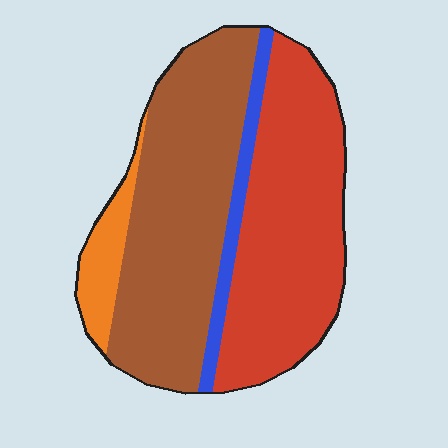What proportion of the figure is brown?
Brown takes up about two fifths (2/5) of the figure.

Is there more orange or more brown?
Brown.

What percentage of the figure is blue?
Blue takes up about one tenth (1/10) of the figure.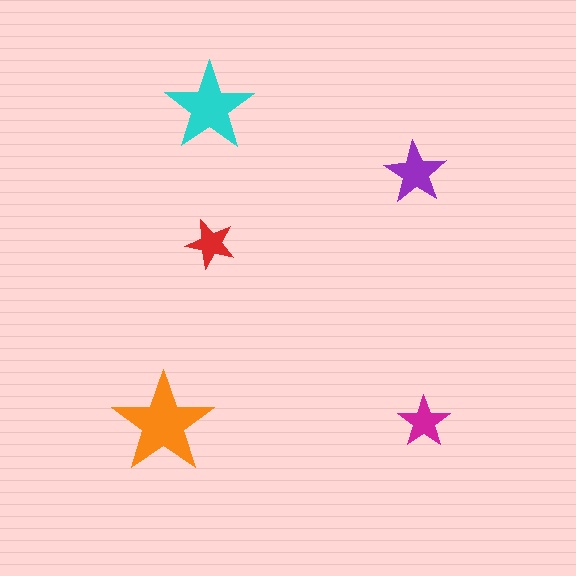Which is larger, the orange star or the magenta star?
The orange one.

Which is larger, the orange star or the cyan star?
The orange one.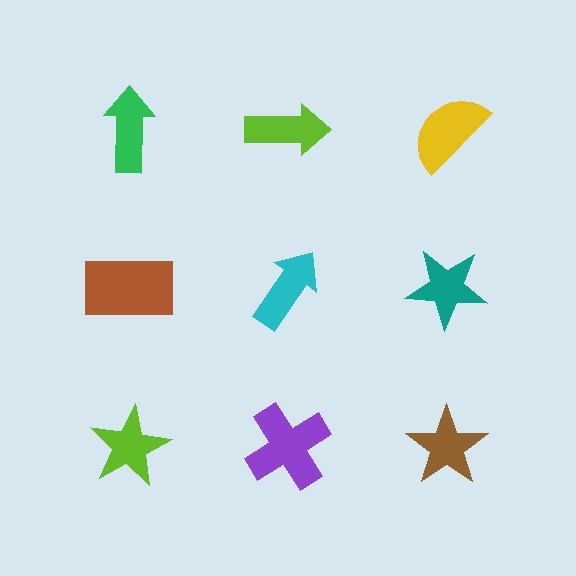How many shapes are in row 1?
3 shapes.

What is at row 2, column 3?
A teal star.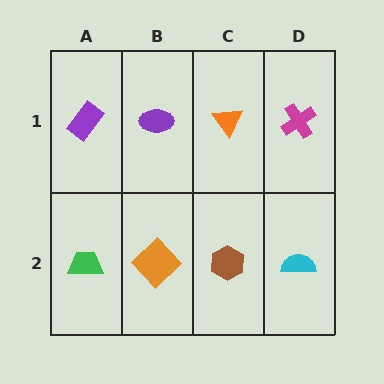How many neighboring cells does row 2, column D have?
2.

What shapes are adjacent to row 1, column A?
A green trapezoid (row 2, column A), a purple ellipse (row 1, column B).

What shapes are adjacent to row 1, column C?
A brown hexagon (row 2, column C), a purple ellipse (row 1, column B), a magenta cross (row 1, column D).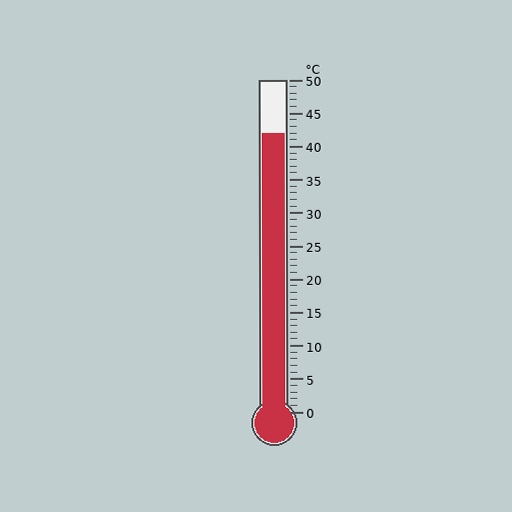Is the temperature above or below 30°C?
The temperature is above 30°C.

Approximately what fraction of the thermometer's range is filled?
The thermometer is filled to approximately 85% of its range.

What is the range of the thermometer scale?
The thermometer scale ranges from 0°C to 50°C.